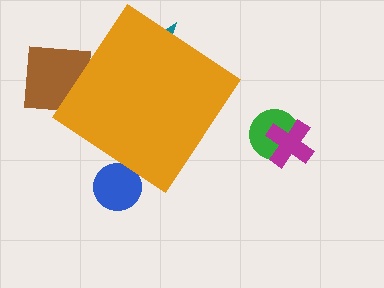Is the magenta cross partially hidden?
No, the magenta cross is fully visible.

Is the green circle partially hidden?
No, the green circle is fully visible.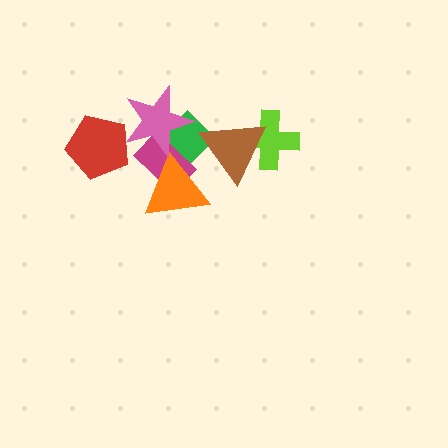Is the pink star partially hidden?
Yes, it is partially covered by another shape.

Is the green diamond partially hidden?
Yes, it is partially covered by another shape.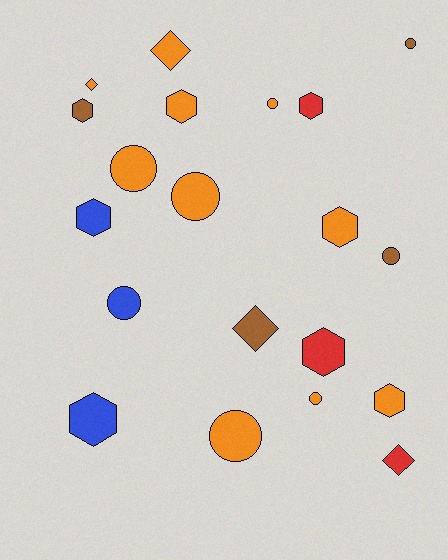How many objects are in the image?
There are 20 objects.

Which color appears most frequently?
Orange, with 10 objects.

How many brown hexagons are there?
There is 1 brown hexagon.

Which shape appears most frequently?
Hexagon, with 8 objects.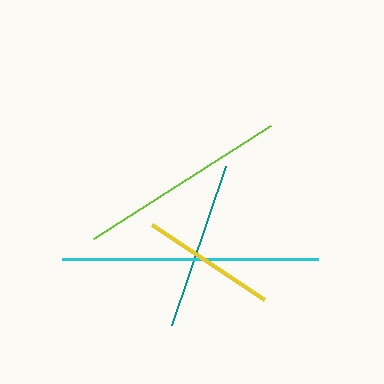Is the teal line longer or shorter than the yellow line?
The teal line is longer than the yellow line.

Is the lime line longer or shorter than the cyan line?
The cyan line is longer than the lime line.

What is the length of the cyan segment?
The cyan segment is approximately 256 pixels long.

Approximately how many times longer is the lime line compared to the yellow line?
The lime line is approximately 1.6 times the length of the yellow line.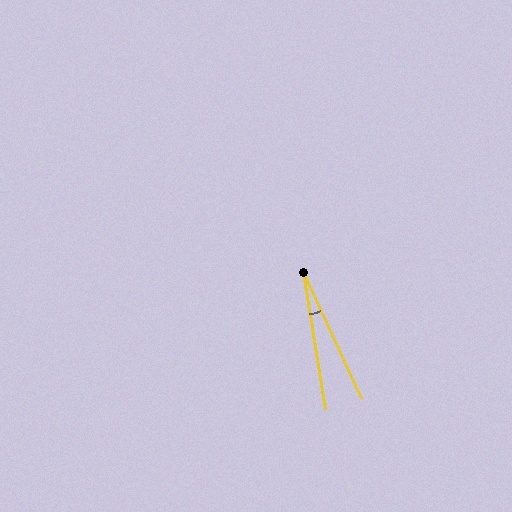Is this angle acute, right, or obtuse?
It is acute.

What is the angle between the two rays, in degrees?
Approximately 16 degrees.